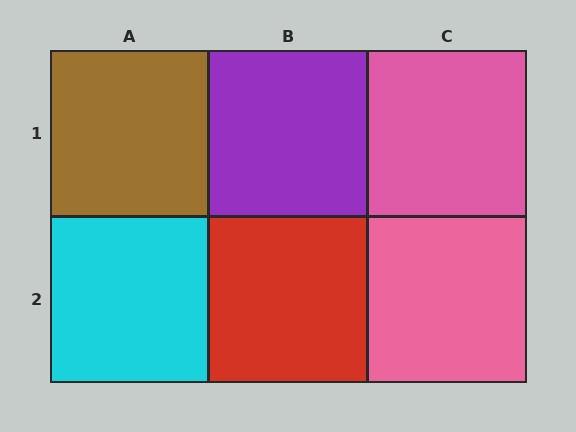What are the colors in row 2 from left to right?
Cyan, red, pink.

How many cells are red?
1 cell is red.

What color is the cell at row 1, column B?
Purple.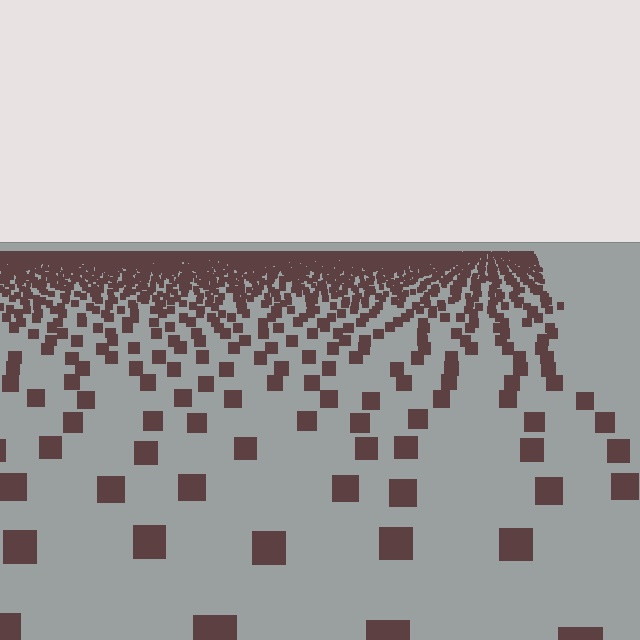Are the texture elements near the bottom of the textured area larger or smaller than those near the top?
Larger. Near the bottom, elements are closer to the viewer and appear at a bigger on-screen size.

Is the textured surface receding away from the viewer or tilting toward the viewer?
The surface is receding away from the viewer. Texture elements get smaller and denser toward the top.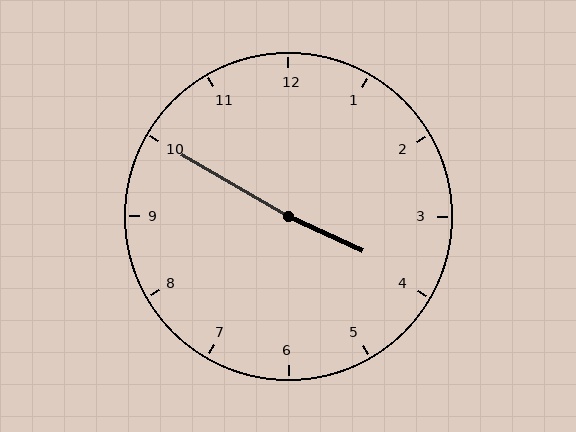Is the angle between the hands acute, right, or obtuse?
It is obtuse.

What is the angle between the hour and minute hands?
Approximately 175 degrees.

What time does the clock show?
3:50.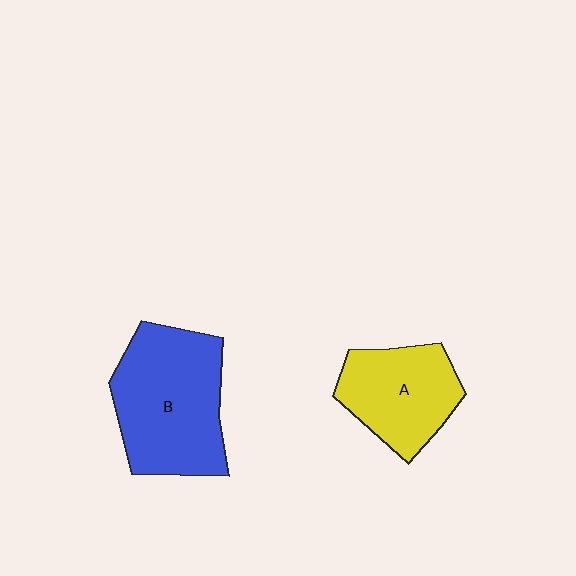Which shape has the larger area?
Shape B (blue).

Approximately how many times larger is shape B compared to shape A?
Approximately 1.5 times.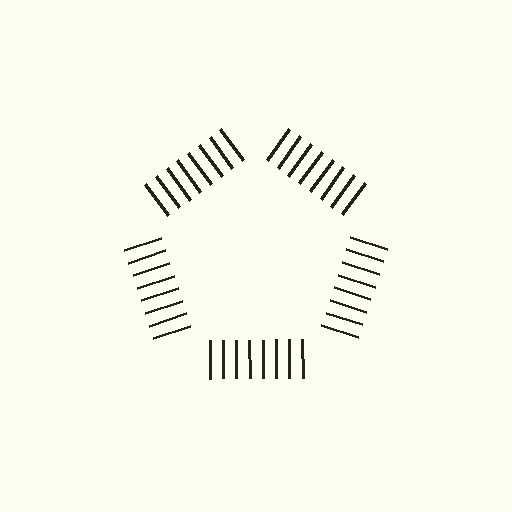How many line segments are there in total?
40 — 8 along each of the 5 edges.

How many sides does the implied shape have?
5 sides — the line-ends trace a pentagon.